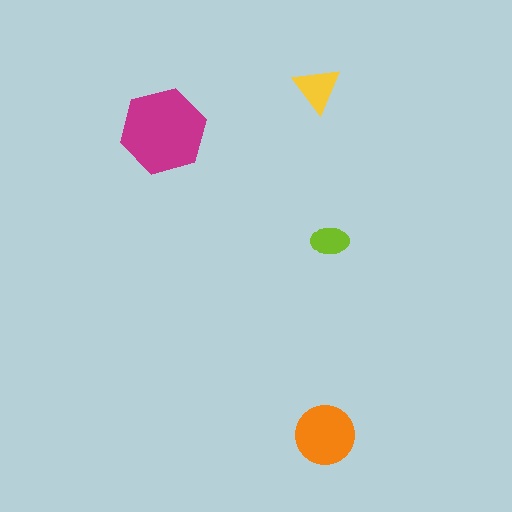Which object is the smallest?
The lime ellipse.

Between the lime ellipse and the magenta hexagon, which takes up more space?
The magenta hexagon.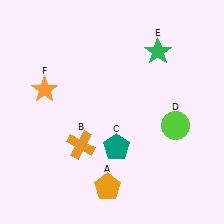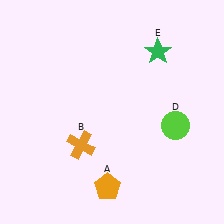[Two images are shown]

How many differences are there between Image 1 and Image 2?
There are 2 differences between the two images.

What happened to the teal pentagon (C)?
The teal pentagon (C) was removed in Image 2. It was in the bottom-right area of Image 1.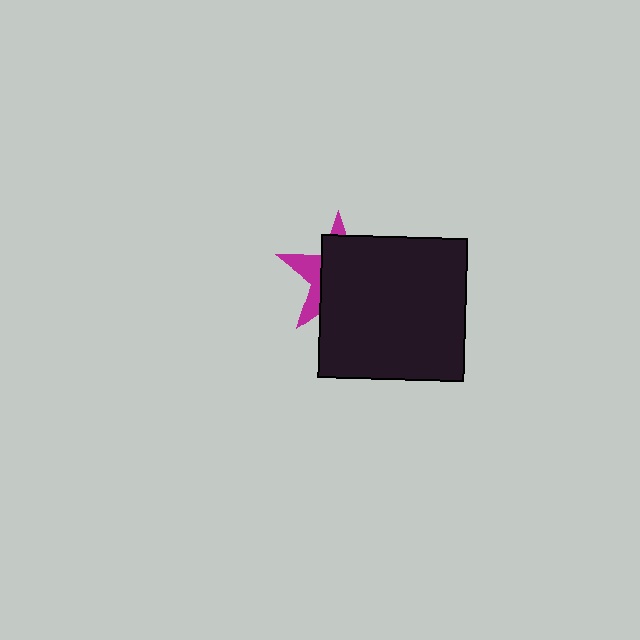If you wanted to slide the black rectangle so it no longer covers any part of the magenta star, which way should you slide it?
Slide it right — that is the most direct way to separate the two shapes.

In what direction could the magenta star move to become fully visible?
The magenta star could move left. That would shift it out from behind the black rectangle entirely.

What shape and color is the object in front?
The object in front is a black rectangle.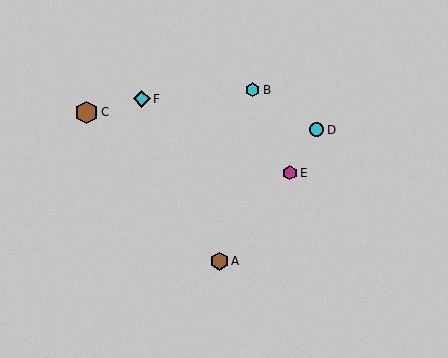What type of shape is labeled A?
Shape A is a brown hexagon.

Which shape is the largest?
The brown hexagon (labeled C) is the largest.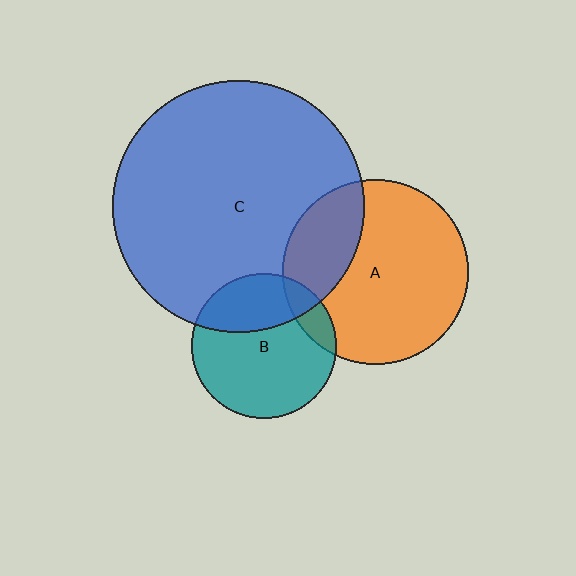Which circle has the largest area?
Circle C (blue).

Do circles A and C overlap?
Yes.